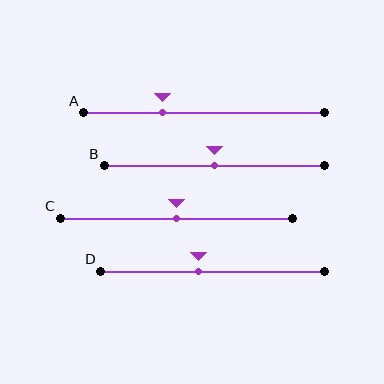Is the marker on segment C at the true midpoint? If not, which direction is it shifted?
Yes, the marker on segment C is at the true midpoint.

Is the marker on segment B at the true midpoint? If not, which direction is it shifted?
Yes, the marker on segment B is at the true midpoint.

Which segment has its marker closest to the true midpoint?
Segment B has its marker closest to the true midpoint.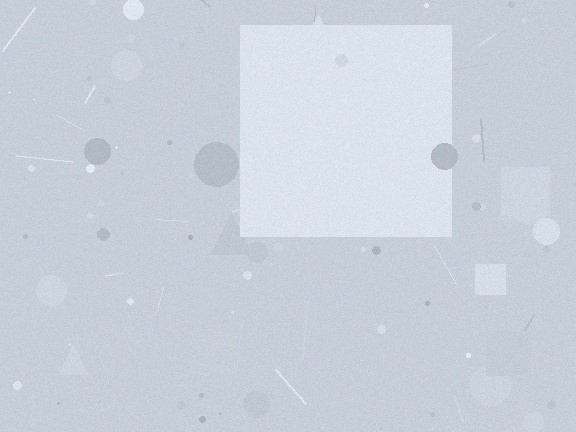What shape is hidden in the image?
A square is hidden in the image.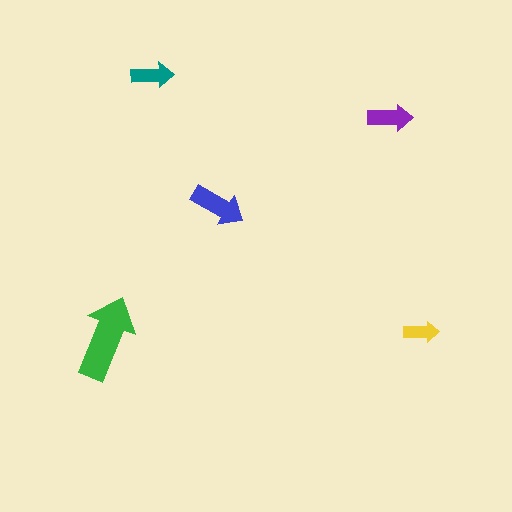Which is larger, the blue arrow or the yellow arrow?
The blue one.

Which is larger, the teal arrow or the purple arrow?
The purple one.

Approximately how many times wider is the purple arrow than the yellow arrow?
About 1.5 times wider.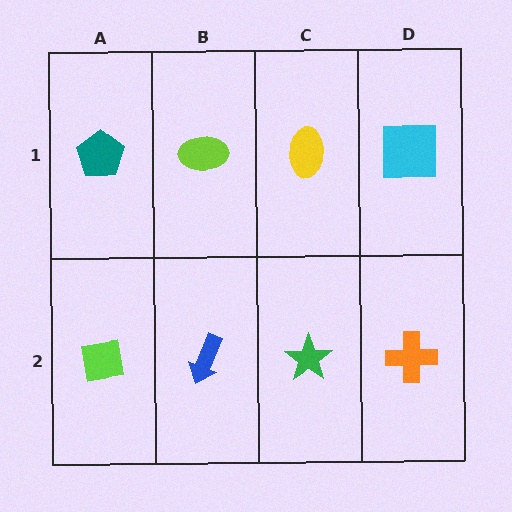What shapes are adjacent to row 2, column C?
A yellow ellipse (row 1, column C), a blue arrow (row 2, column B), an orange cross (row 2, column D).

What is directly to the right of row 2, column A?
A blue arrow.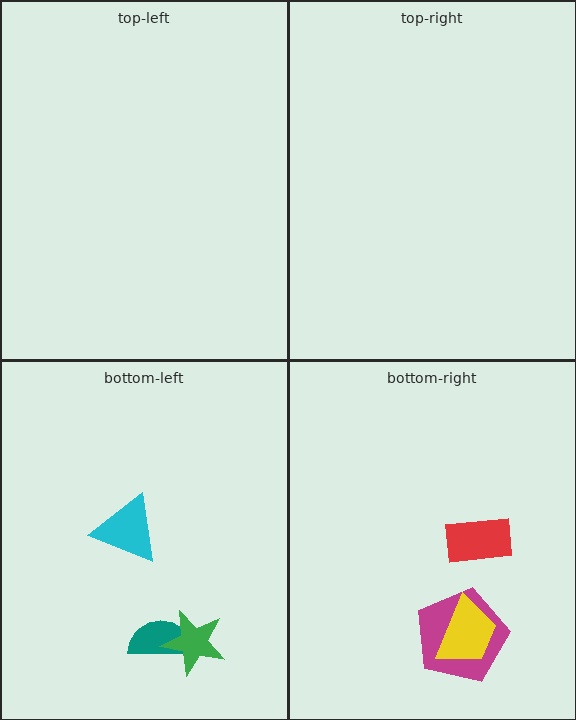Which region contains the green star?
The bottom-left region.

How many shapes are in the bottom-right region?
3.